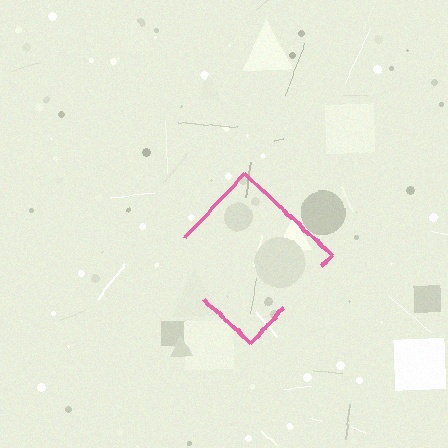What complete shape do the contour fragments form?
The contour fragments form a diamond.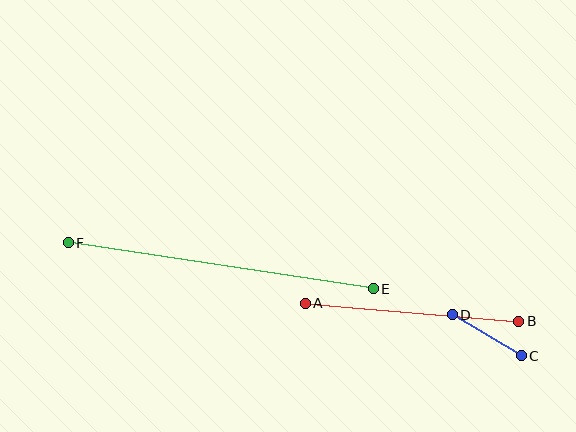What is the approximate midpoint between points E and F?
The midpoint is at approximately (221, 266) pixels.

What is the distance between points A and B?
The distance is approximately 214 pixels.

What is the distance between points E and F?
The distance is approximately 309 pixels.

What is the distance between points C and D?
The distance is approximately 80 pixels.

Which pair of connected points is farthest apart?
Points E and F are farthest apart.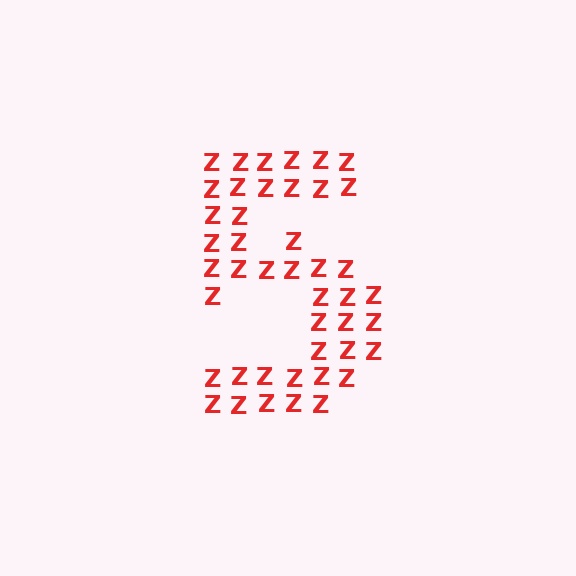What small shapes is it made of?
It is made of small letter Z's.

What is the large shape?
The large shape is the digit 5.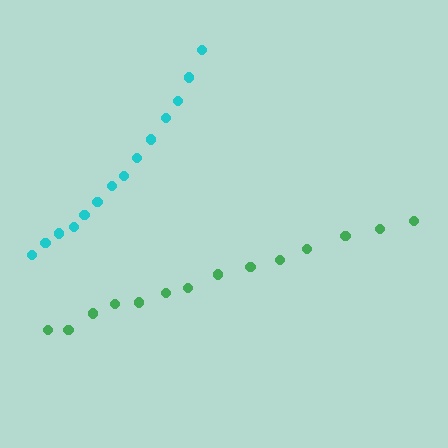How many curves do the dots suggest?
There are 2 distinct paths.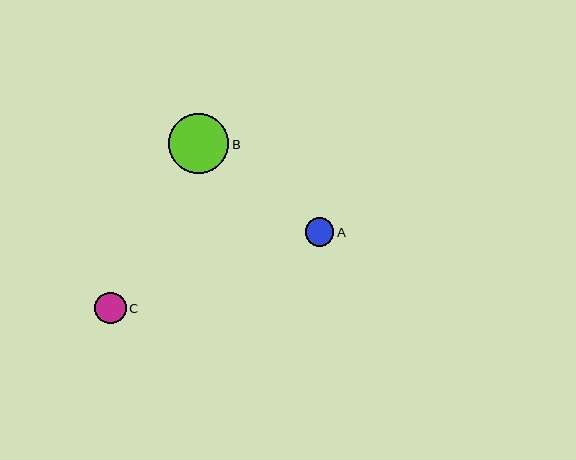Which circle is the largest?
Circle B is the largest with a size of approximately 60 pixels.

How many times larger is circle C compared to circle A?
Circle C is approximately 1.1 times the size of circle A.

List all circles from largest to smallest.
From largest to smallest: B, C, A.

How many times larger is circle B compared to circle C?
Circle B is approximately 1.9 times the size of circle C.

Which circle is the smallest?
Circle A is the smallest with a size of approximately 28 pixels.